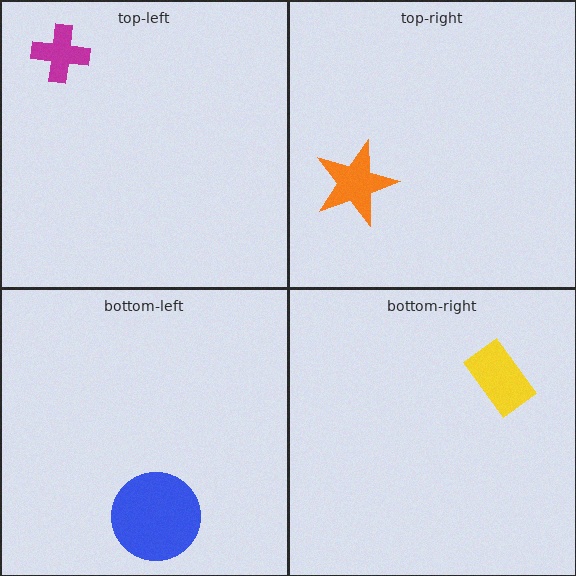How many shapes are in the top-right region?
1.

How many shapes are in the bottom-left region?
1.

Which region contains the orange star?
The top-right region.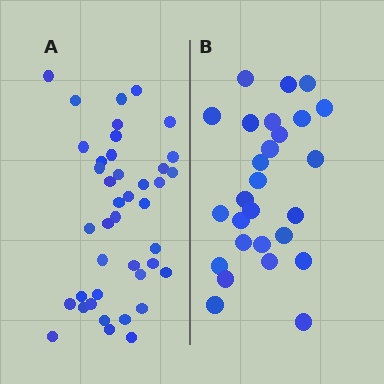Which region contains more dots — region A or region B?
Region A (the left region) has more dots.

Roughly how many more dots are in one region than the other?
Region A has approximately 15 more dots than region B.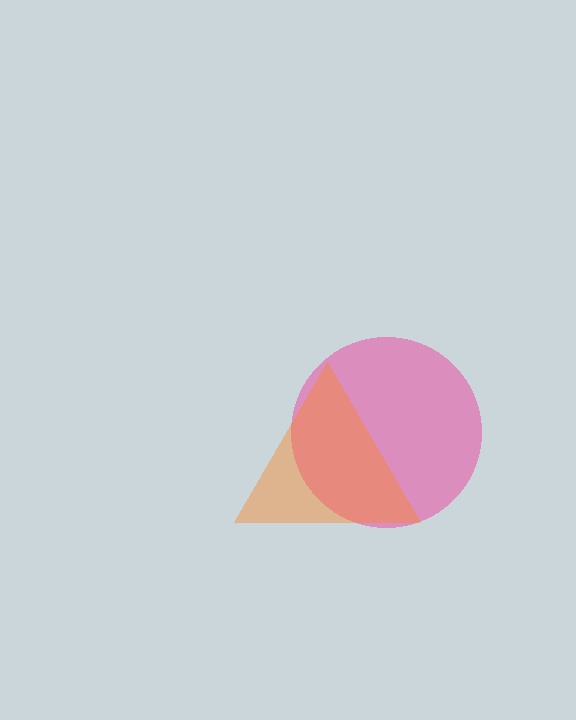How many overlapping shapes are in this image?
There are 2 overlapping shapes in the image.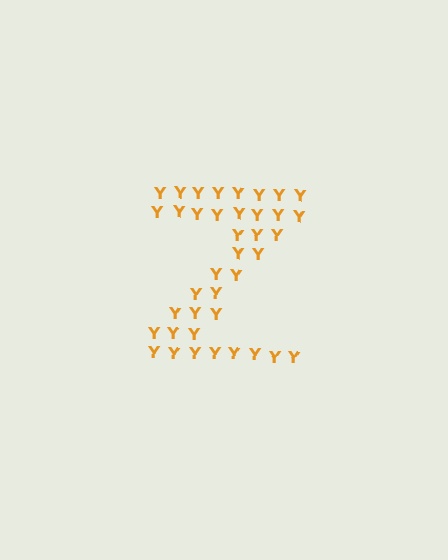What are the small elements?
The small elements are letter Y's.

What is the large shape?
The large shape is the letter Z.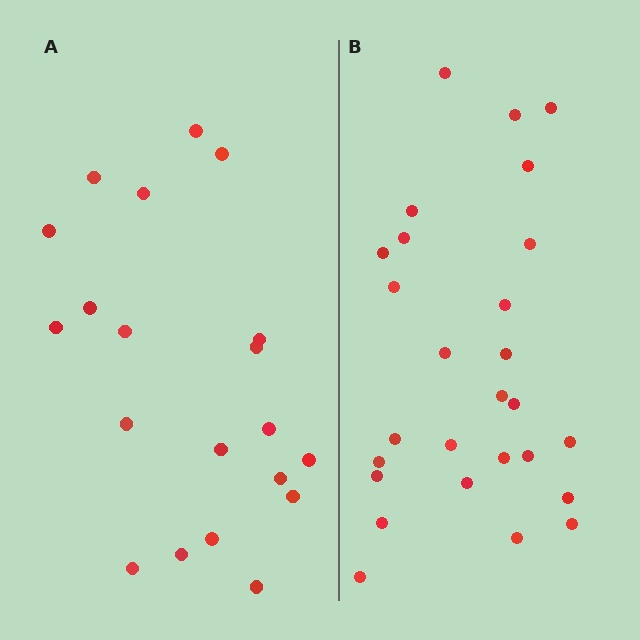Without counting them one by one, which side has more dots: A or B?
Region B (the right region) has more dots.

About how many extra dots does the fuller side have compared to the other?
Region B has roughly 8 or so more dots than region A.